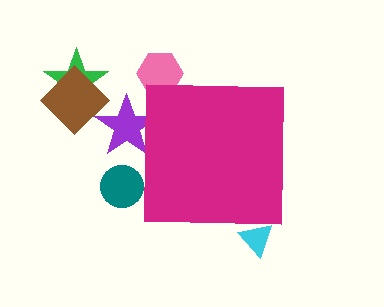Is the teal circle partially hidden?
Yes, the teal circle is partially hidden behind the magenta square.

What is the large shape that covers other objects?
A magenta square.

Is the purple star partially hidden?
Yes, the purple star is partially hidden behind the magenta square.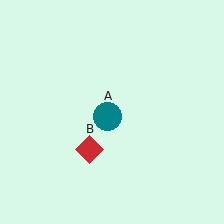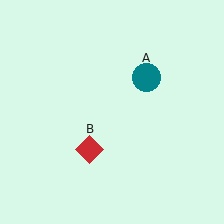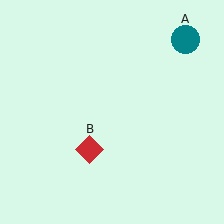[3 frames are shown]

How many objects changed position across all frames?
1 object changed position: teal circle (object A).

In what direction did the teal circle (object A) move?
The teal circle (object A) moved up and to the right.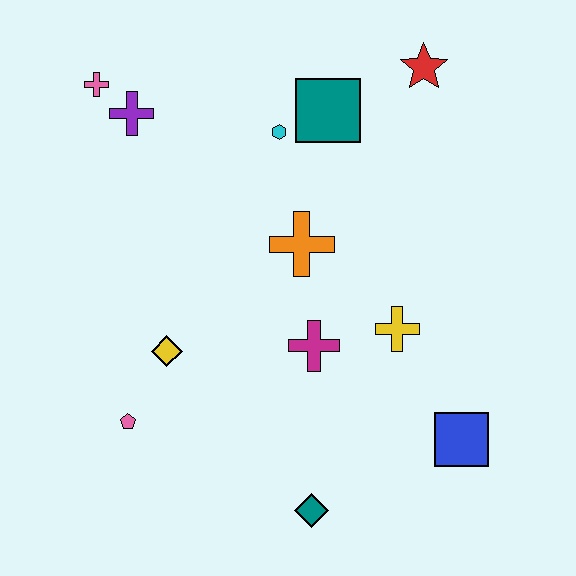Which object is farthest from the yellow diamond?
The red star is farthest from the yellow diamond.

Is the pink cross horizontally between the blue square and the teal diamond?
No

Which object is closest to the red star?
The teal square is closest to the red star.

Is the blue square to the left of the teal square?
No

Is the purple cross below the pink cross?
Yes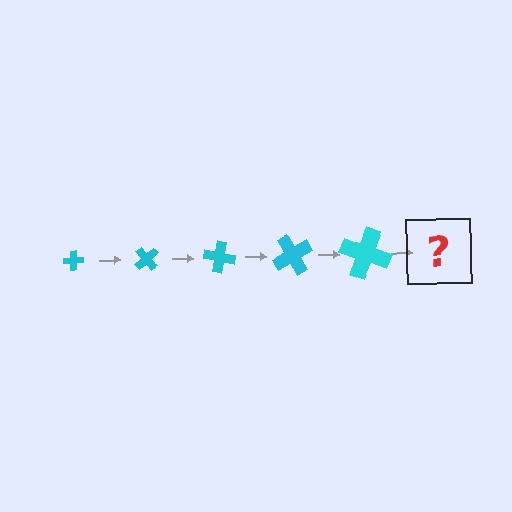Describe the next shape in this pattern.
It should be a cross, larger than the previous one and rotated 250 degrees from the start.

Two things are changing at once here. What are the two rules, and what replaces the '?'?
The two rules are that the cross grows larger each step and it rotates 50 degrees each step. The '?' should be a cross, larger than the previous one and rotated 250 degrees from the start.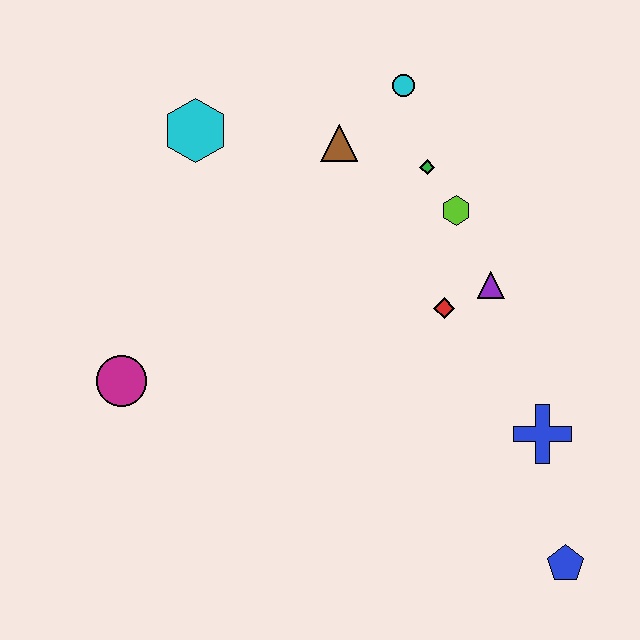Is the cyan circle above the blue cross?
Yes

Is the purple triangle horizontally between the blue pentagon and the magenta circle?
Yes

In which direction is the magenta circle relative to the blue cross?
The magenta circle is to the left of the blue cross.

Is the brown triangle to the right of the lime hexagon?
No